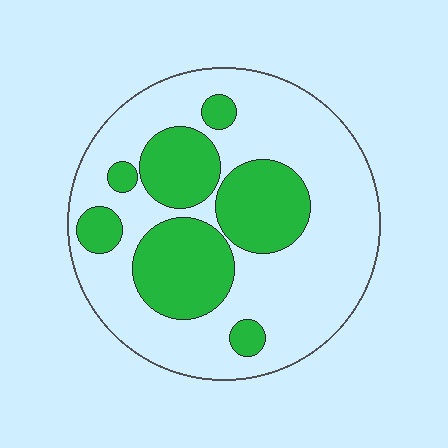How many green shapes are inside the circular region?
7.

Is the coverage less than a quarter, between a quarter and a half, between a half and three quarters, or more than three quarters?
Between a quarter and a half.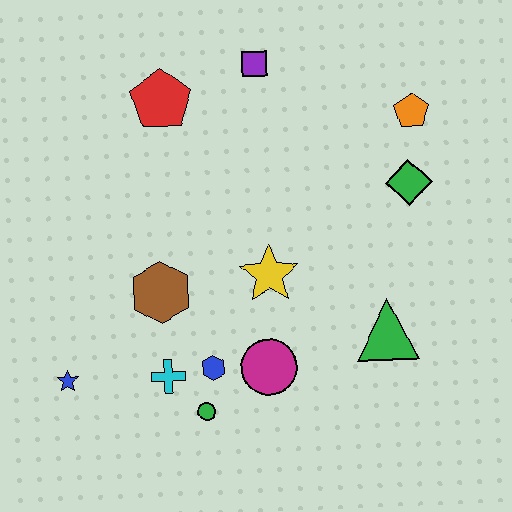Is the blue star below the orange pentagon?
Yes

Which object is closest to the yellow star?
The magenta circle is closest to the yellow star.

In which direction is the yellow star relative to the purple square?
The yellow star is below the purple square.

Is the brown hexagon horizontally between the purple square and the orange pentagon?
No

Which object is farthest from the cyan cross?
The orange pentagon is farthest from the cyan cross.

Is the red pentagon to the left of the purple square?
Yes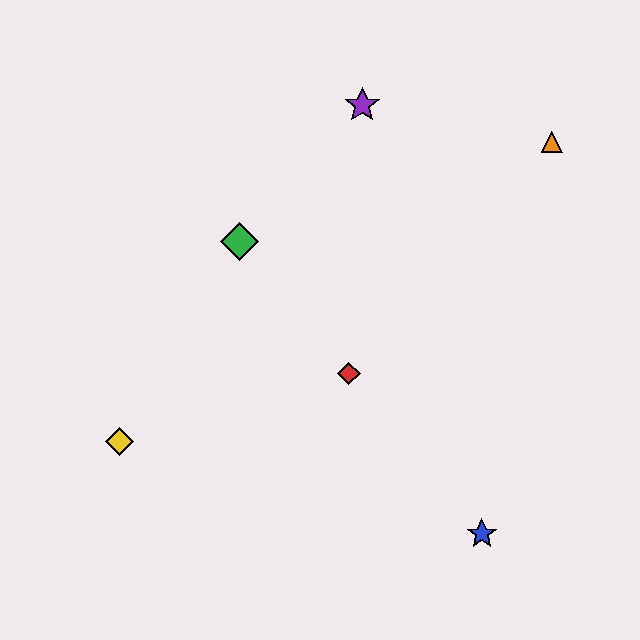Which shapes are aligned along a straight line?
The red diamond, the blue star, the green diamond are aligned along a straight line.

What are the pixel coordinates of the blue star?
The blue star is at (482, 534).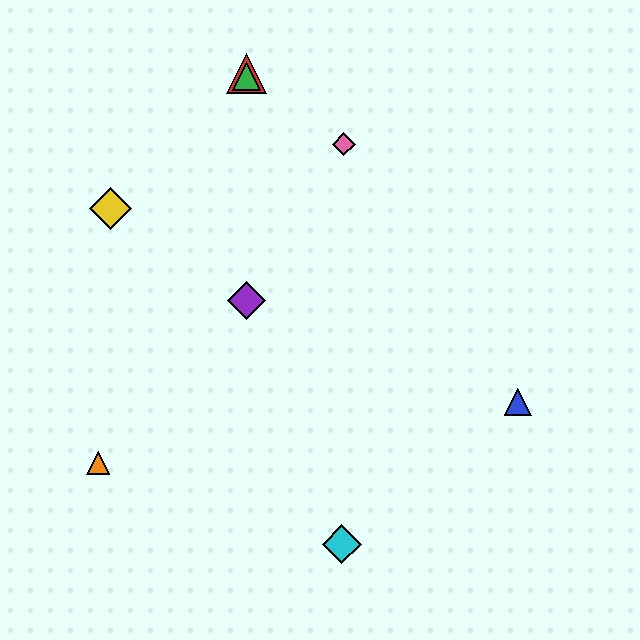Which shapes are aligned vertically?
The red triangle, the green triangle, the purple diamond are aligned vertically.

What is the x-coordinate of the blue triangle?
The blue triangle is at x≈518.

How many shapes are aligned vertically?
3 shapes (the red triangle, the green triangle, the purple diamond) are aligned vertically.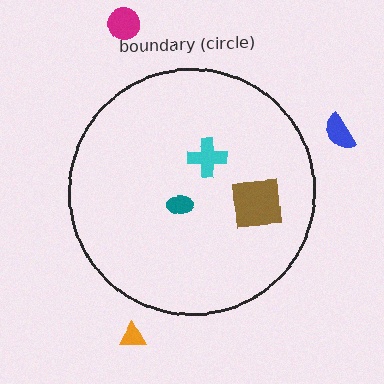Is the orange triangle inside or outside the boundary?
Outside.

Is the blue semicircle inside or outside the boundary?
Outside.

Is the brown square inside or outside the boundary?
Inside.